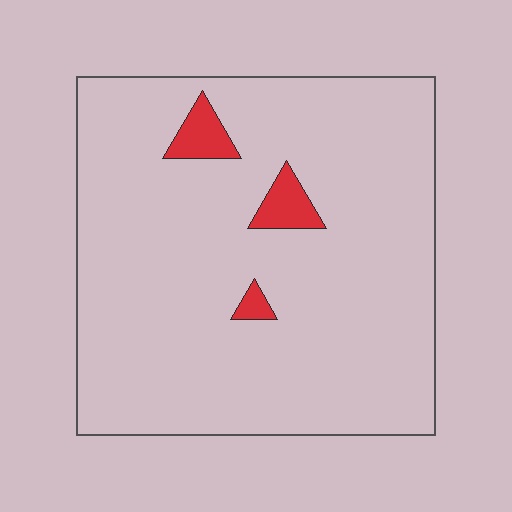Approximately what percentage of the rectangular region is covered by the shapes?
Approximately 5%.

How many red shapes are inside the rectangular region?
3.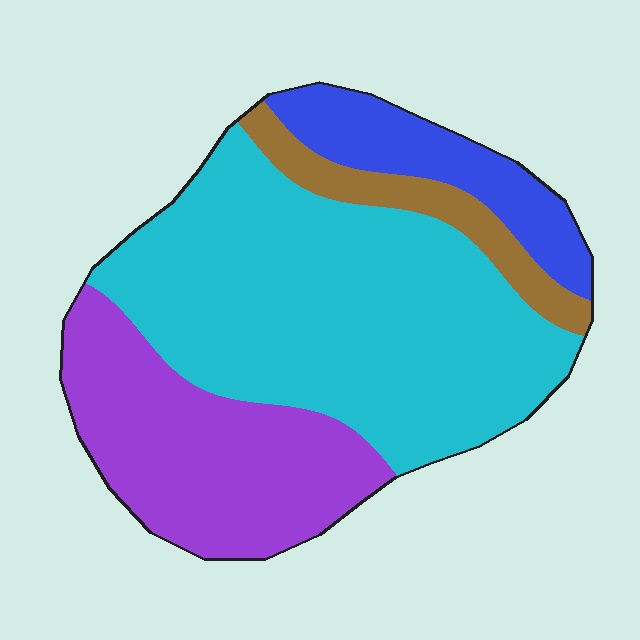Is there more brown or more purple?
Purple.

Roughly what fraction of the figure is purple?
Purple takes up between a sixth and a third of the figure.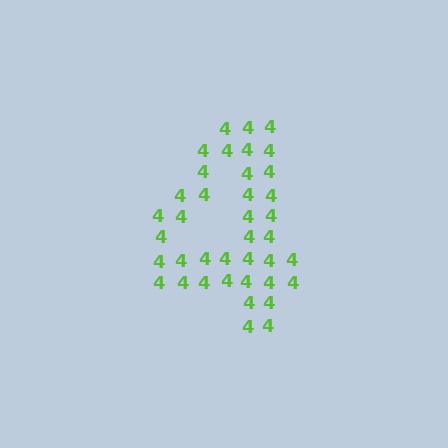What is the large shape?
The large shape is the digit 4.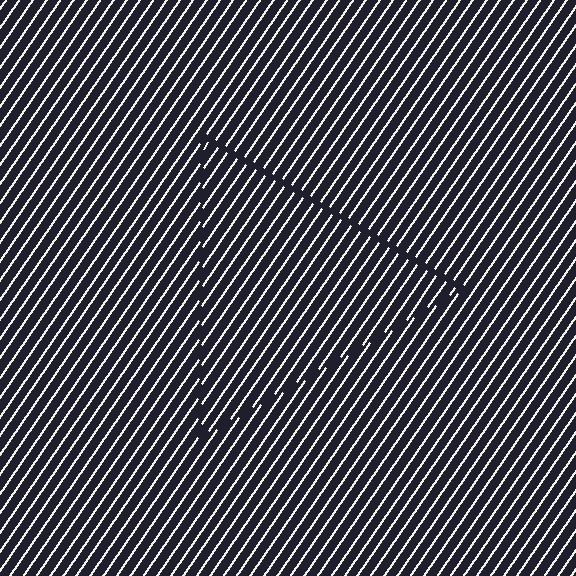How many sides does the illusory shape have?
3 sides — the line-ends trace a triangle.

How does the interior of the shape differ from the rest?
The interior of the shape contains the same grating, shifted by half a period — the contour is defined by the phase discontinuity where line-ends from the inner and outer gratings abut.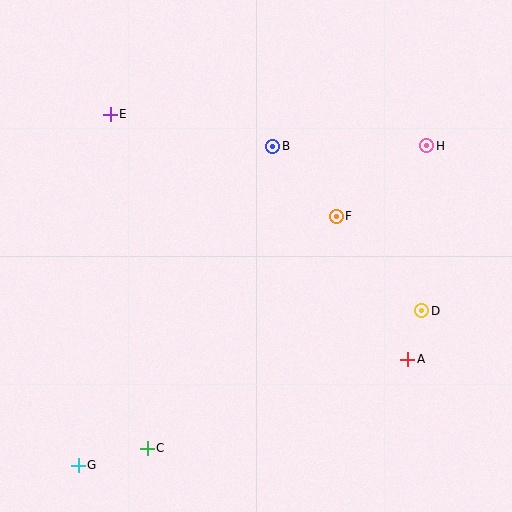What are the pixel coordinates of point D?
Point D is at (422, 311).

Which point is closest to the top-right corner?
Point H is closest to the top-right corner.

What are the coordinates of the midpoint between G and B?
The midpoint between G and B is at (176, 306).